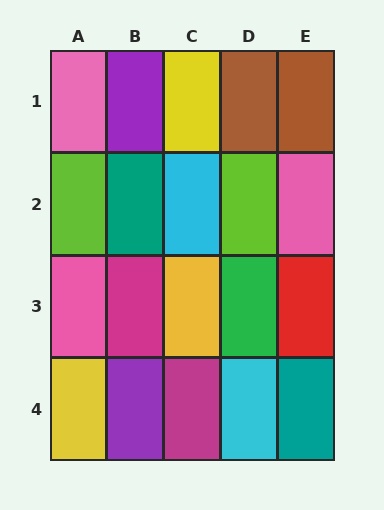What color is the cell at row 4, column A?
Yellow.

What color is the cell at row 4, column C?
Magenta.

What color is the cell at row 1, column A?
Pink.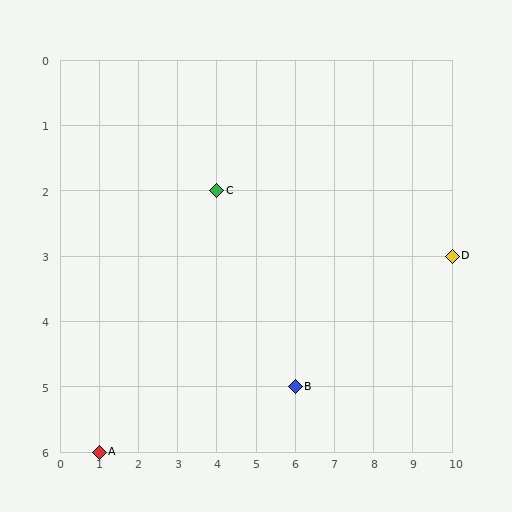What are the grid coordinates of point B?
Point B is at grid coordinates (6, 5).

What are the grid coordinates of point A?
Point A is at grid coordinates (1, 6).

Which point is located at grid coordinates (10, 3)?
Point D is at (10, 3).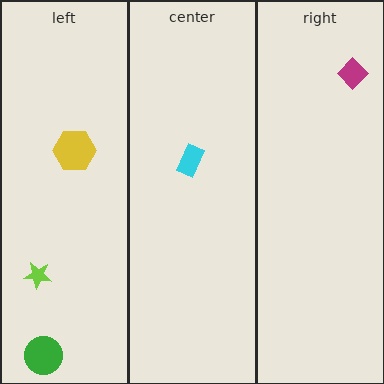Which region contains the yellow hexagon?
The left region.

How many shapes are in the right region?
1.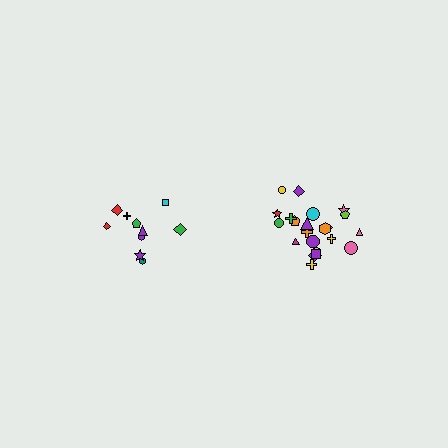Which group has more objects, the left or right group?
The right group.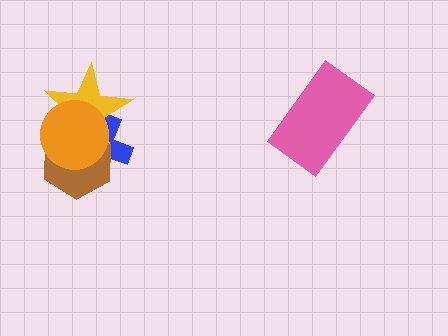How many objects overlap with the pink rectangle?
0 objects overlap with the pink rectangle.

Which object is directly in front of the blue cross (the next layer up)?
The yellow star is directly in front of the blue cross.